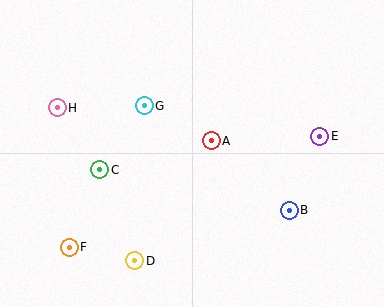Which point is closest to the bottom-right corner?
Point B is closest to the bottom-right corner.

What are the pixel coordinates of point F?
Point F is at (69, 247).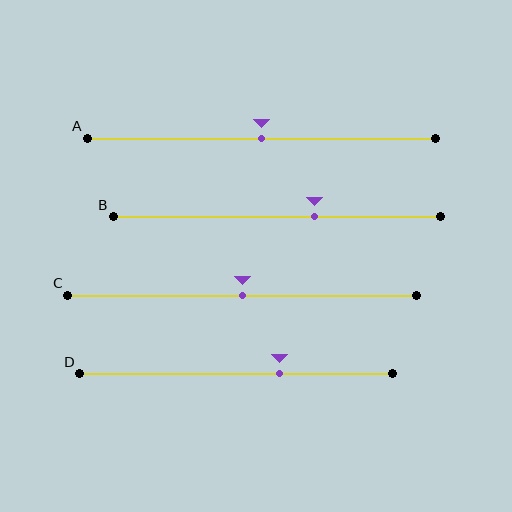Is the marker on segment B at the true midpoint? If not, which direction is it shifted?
No, the marker on segment B is shifted to the right by about 12% of the segment length.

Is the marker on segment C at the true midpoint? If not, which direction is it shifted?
Yes, the marker on segment C is at the true midpoint.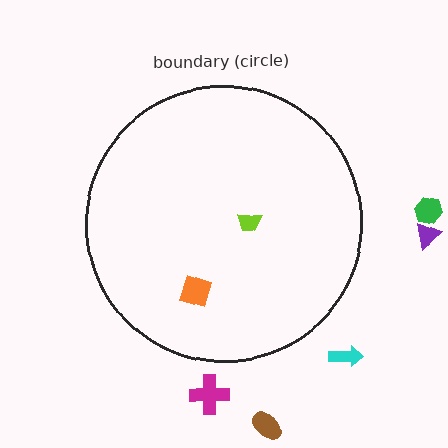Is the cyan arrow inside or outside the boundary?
Outside.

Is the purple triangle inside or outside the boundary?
Outside.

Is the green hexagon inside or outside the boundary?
Outside.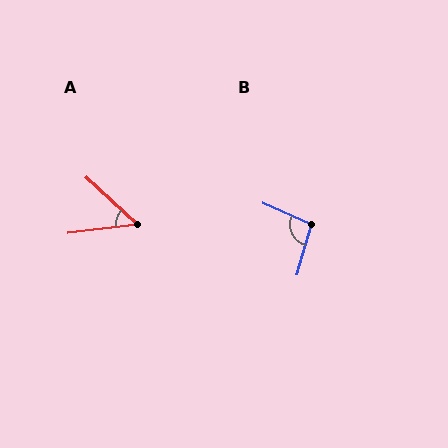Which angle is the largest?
B, at approximately 98 degrees.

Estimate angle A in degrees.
Approximately 49 degrees.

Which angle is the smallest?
A, at approximately 49 degrees.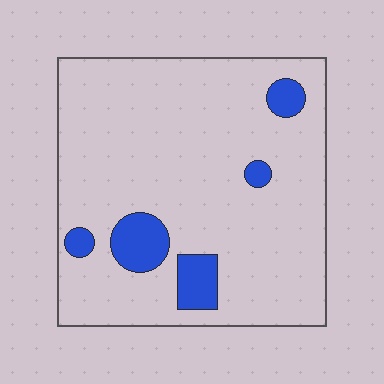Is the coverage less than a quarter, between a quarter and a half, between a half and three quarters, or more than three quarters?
Less than a quarter.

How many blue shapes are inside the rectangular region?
5.